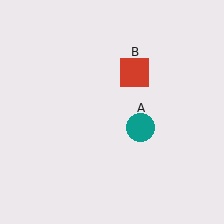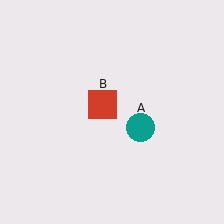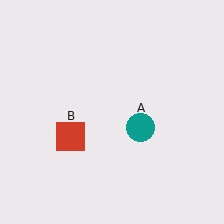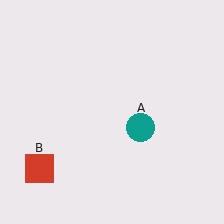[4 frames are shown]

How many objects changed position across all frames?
1 object changed position: red square (object B).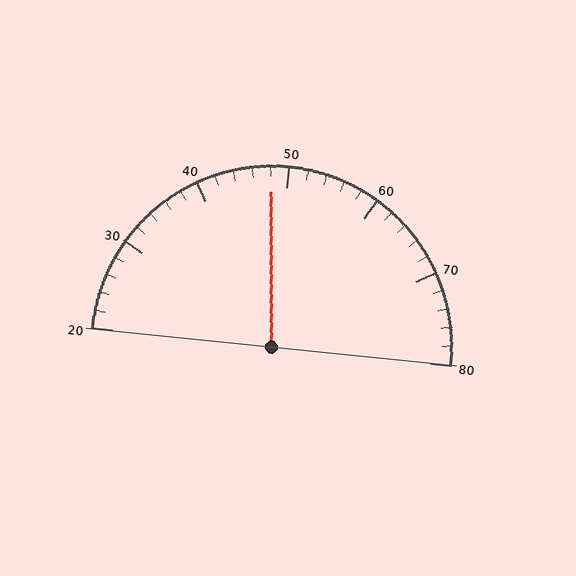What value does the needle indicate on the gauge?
The needle indicates approximately 48.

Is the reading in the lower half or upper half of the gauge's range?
The reading is in the lower half of the range (20 to 80).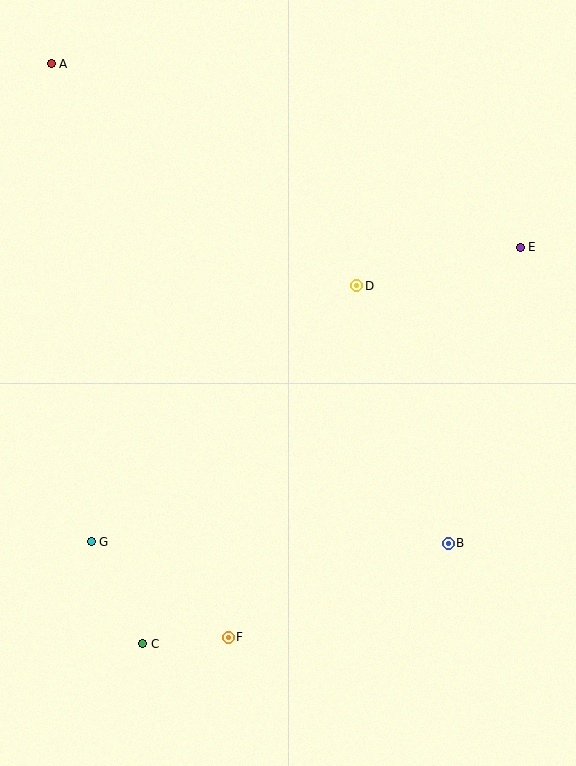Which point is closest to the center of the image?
Point D at (357, 286) is closest to the center.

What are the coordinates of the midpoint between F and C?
The midpoint between F and C is at (186, 641).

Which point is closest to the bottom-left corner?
Point C is closest to the bottom-left corner.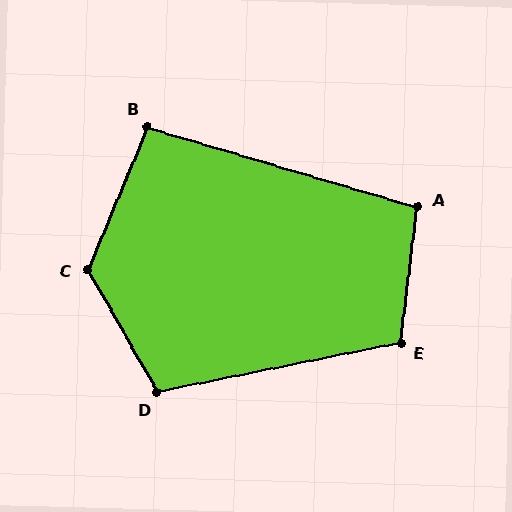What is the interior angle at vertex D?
Approximately 108 degrees (obtuse).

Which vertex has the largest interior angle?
C, at approximately 128 degrees.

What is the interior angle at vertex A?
Approximately 99 degrees (obtuse).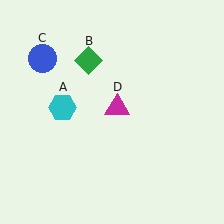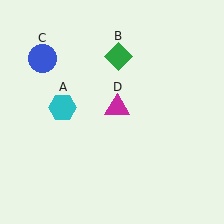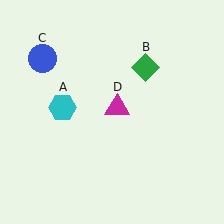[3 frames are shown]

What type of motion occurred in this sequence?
The green diamond (object B) rotated clockwise around the center of the scene.